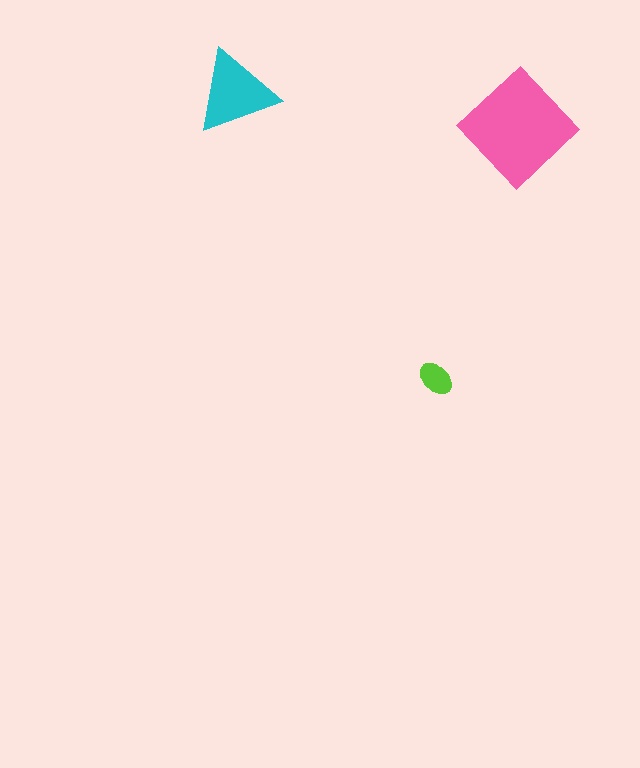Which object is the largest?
The pink diamond.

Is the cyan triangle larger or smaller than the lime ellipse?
Larger.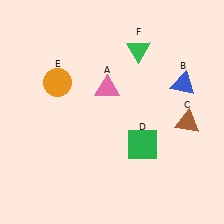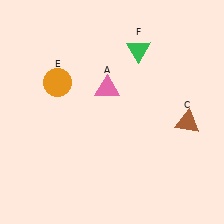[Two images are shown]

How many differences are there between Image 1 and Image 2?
There are 2 differences between the two images.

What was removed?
The blue triangle (B), the green square (D) were removed in Image 2.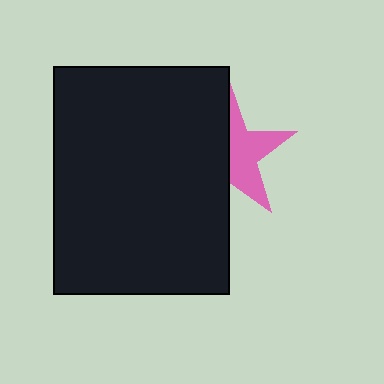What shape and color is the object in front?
The object in front is a black rectangle.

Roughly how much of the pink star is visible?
About half of it is visible (roughly 49%).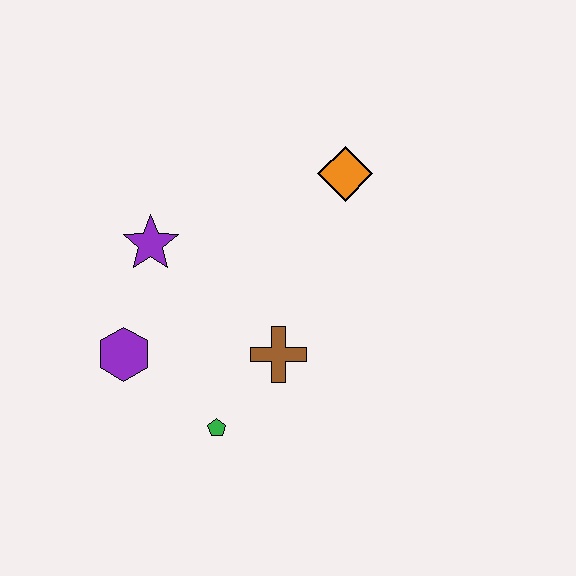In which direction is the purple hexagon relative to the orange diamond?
The purple hexagon is to the left of the orange diamond.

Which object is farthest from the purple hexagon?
The orange diamond is farthest from the purple hexagon.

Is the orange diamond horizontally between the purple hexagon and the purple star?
No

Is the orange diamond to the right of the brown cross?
Yes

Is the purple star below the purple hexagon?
No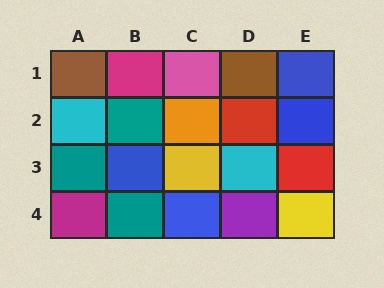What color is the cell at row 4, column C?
Blue.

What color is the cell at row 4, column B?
Teal.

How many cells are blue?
4 cells are blue.